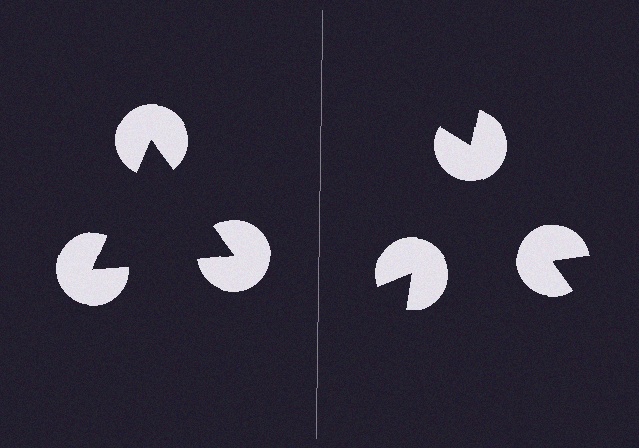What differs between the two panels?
The pac-man discs are positioned identically on both sides; only the wedge orientations differ. On the left they align to a triangle; on the right they are misaligned.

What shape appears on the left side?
An illusory triangle.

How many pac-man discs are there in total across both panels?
6 — 3 on each side.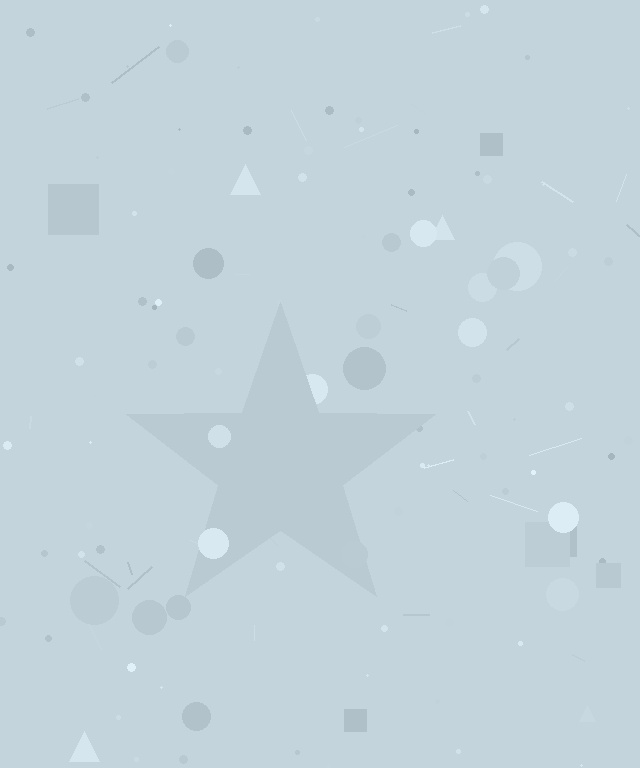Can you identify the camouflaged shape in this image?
The camouflaged shape is a star.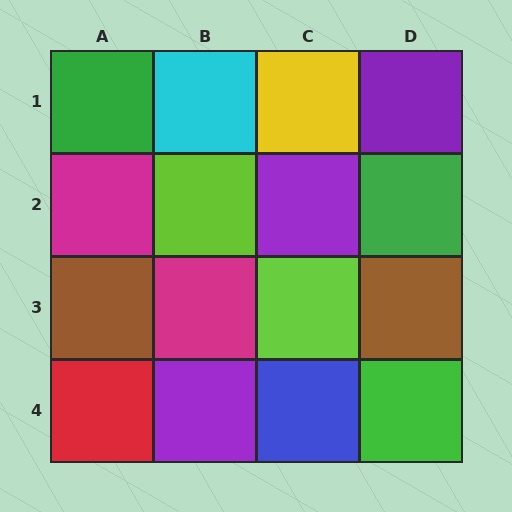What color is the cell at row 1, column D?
Purple.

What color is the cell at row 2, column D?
Green.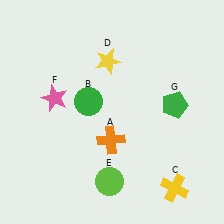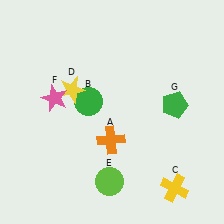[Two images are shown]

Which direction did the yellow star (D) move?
The yellow star (D) moved left.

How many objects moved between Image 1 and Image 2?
1 object moved between the two images.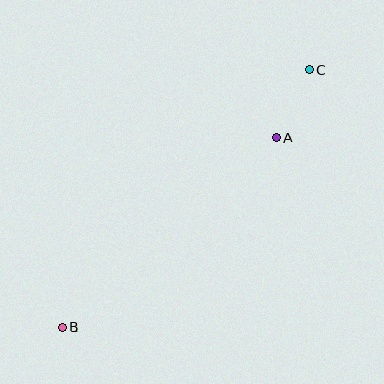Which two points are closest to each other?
Points A and C are closest to each other.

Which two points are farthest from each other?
Points B and C are farthest from each other.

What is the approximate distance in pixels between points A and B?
The distance between A and B is approximately 286 pixels.